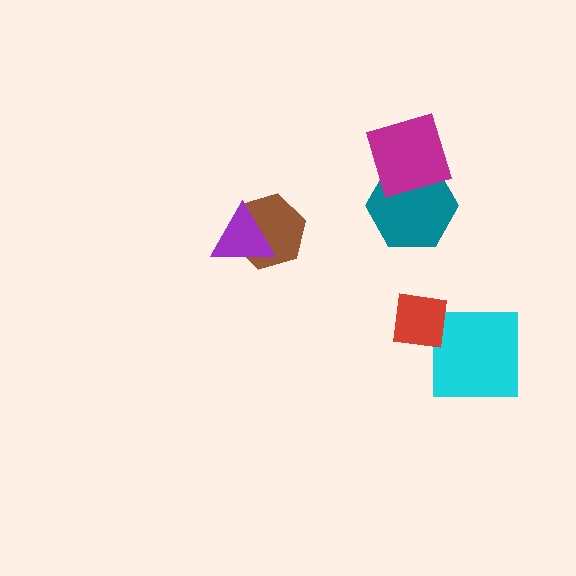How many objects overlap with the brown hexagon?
1 object overlaps with the brown hexagon.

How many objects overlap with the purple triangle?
1 object overlaps with the purple triangle.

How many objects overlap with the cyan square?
1 object overlaps with the cyan square.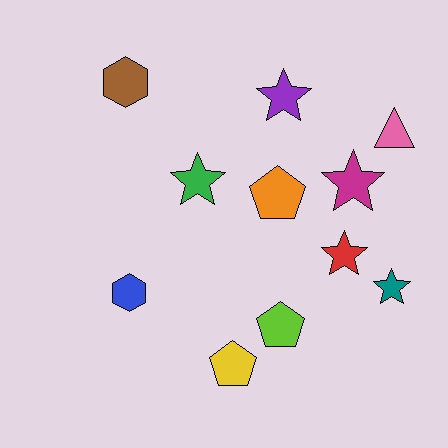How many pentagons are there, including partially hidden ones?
There are 3 pentagons.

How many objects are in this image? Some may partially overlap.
There are 11 objects.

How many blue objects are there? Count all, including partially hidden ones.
There is 1 blue object.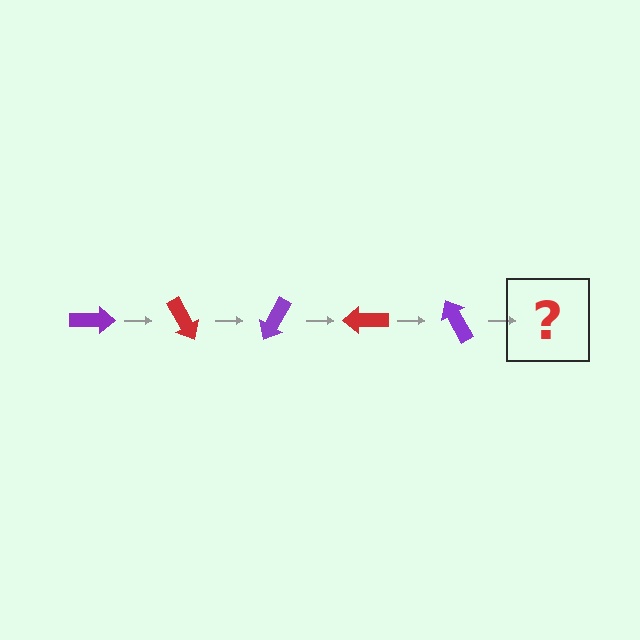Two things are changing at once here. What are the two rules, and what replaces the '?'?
The two rules are that it rotates 60 degrees each step and the color cycles through purple and red. The '?' should be a red arrow, rotated 300 degrees from the start.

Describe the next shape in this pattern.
It should be a red arrow, rotated 300 degrees from the start.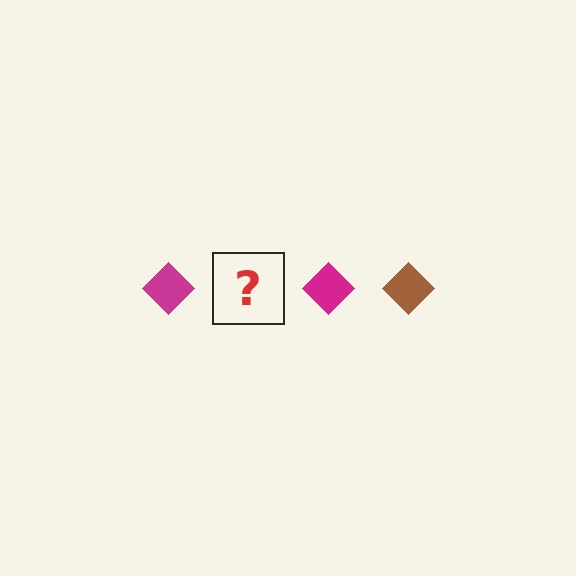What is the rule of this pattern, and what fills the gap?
The rule is that the pattern cycles through magenta, brown diamonds. The gap should be filled with a brown diamond.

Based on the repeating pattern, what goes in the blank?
The blank should be a brown diamond.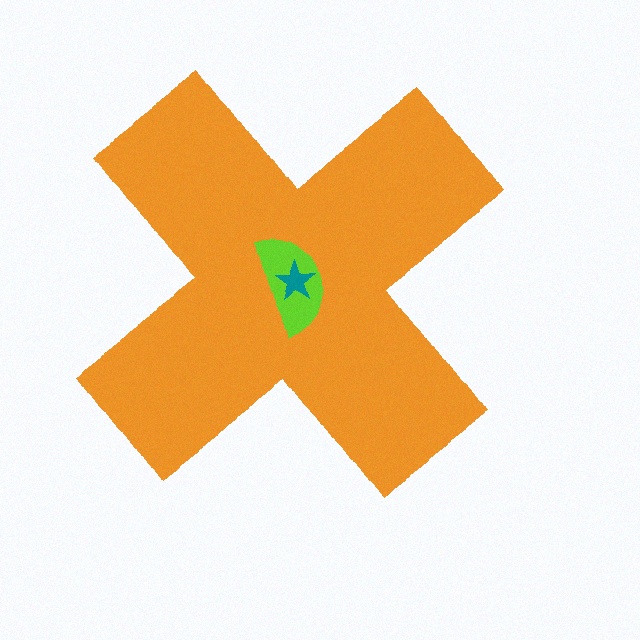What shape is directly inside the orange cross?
The lime semicircle.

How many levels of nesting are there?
3.